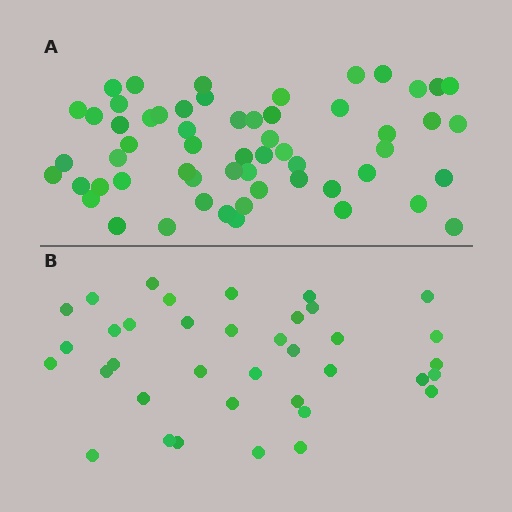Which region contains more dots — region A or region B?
Region A (the top region) has more dots.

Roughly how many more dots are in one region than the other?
Region A has approximately 20 more dots than region B.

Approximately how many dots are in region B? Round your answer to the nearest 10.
About 40 dots. (The exact count is 37, which rounds to 40.)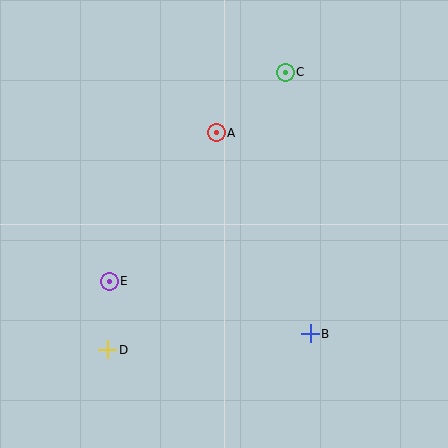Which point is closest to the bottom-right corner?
Point B is closest to the bottom-right corner.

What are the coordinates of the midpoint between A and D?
The midpoint between A and D is at (162, 241).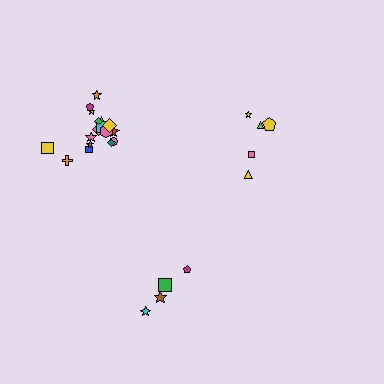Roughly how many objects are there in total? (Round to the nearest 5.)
Roughly 25 objects in total.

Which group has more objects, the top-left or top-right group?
The top-left group.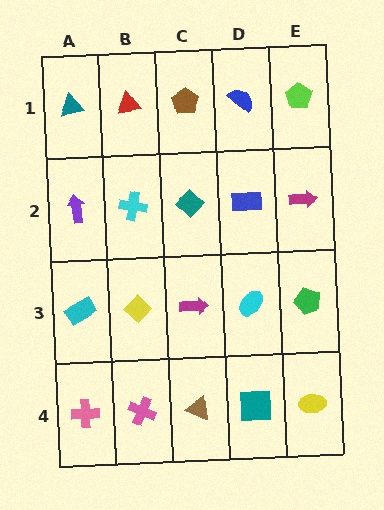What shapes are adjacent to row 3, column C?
A teal diamond (row 2, column C), a brown triangle (row 4, column C), a yellow diamond (row 3, column B), a cyan ellipse (row 3, column D).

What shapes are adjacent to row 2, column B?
A red triangle (row 1, column B), a yellow diamond (row 3, column B), a purple arrow (row 2, column A), a teal diamond (row 2, column C).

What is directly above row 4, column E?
A green pentagon.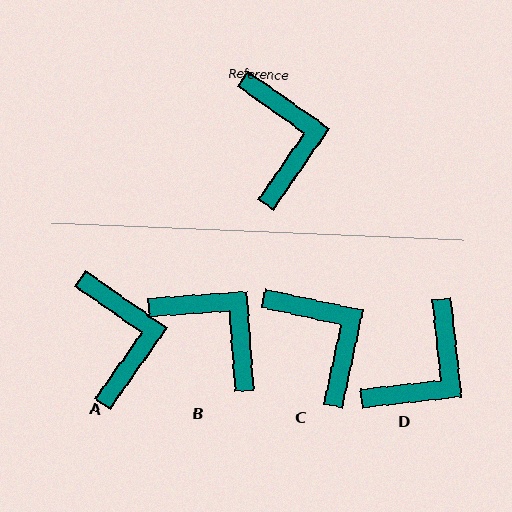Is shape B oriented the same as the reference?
No, it is off by about 39 degrees.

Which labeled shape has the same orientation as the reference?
A.